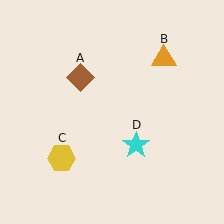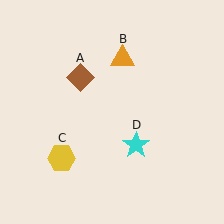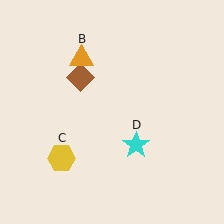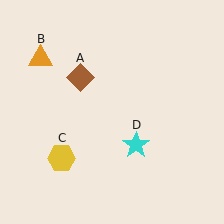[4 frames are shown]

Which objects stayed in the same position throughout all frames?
Brown diamond (object A) and yellow hexagon (object C) and cyan star (object D) remained stationary.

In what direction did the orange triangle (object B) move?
The orange triangle (object B) moved left.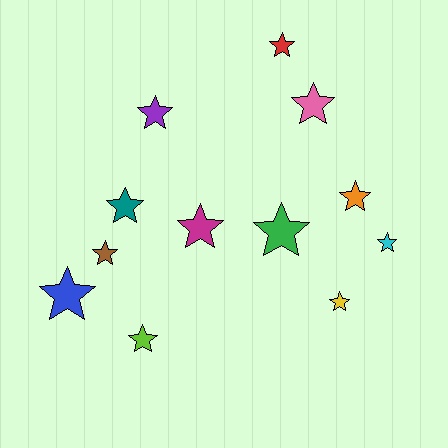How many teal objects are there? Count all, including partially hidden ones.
There is 1 teal object.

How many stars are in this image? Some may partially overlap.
There are 12 stars.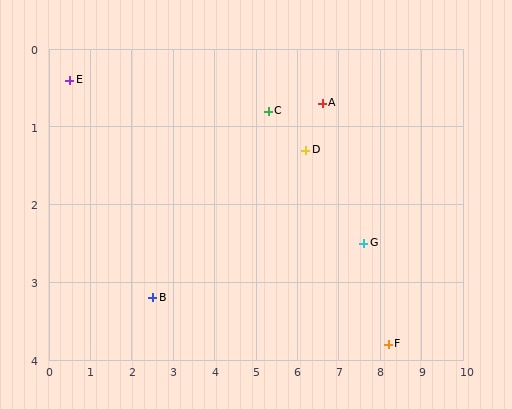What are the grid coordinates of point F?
Point F is at approximately (8.2, 3.8).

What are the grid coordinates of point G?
Point G is at approximately (7.6, 2.5).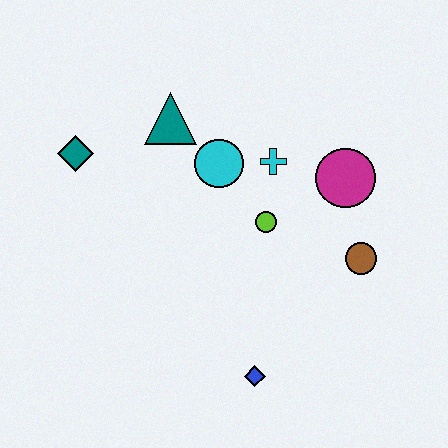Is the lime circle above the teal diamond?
No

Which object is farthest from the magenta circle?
The teal diamond is farthest from the magenta circle.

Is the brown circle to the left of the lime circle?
No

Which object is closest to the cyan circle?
The cyan cross is closest to the cyan circle.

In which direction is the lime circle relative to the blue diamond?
The lime circle is above the blue diamond.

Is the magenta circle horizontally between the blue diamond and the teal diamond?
No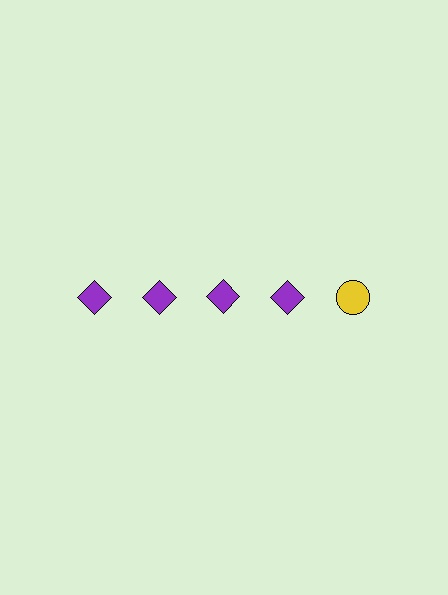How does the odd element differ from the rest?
It differs in both color (yellow instead of purple) and shape (circle instead of diamond).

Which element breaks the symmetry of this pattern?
The yellow circle in the top row, rightmost column breaks the symmetry. All other shapes are purple diamonds.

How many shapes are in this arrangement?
There are 5 shapes arranged in a grid pattern.